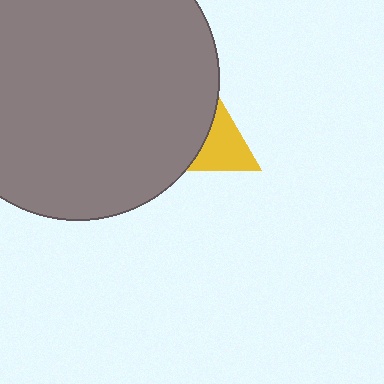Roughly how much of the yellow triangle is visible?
A small part of it is visible (roughly 30%).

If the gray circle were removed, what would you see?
You would see the complete yellow triangle.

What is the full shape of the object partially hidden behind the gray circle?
The partially hidden object is a yellow triangle.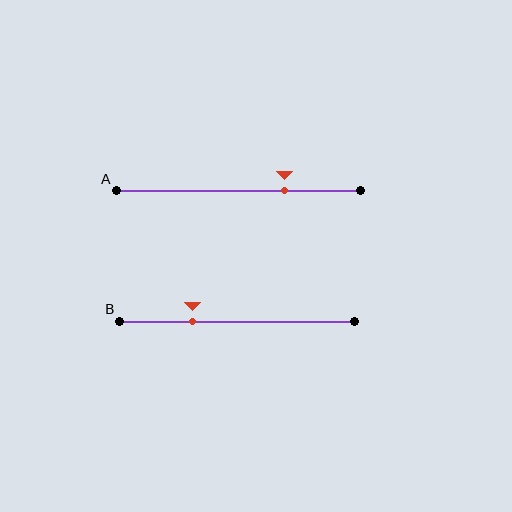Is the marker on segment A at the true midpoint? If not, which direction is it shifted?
No, the marker on segment A is shifted to the right by about 19% of the segment length.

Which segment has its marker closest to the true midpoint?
Segment A has its marker closest to the true midpoint.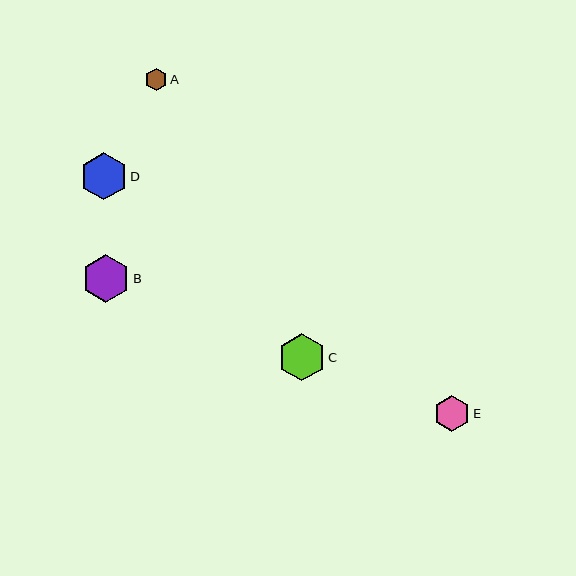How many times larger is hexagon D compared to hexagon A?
Hexagon D is approximately 2.1 times the size of hexagon A.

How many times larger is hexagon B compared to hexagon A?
Hexagon B is approximately 2.1 times the size of hexagon A.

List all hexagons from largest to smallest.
From largest to smallest: B, C, D, E, A.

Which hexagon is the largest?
Hexagon B is the largest with a size of approximately 48 pixels.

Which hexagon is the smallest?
Hexagon A is the smallest with a size of approximately 23 pixels.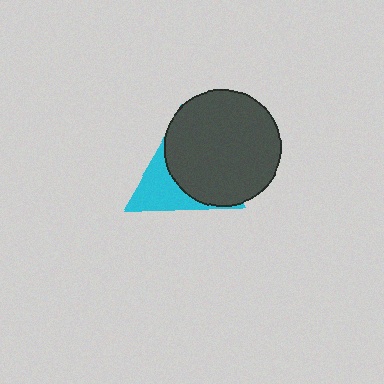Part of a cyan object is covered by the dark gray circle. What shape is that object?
It is a triangle.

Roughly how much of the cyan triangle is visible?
A small part of it is visible (roughly 37%).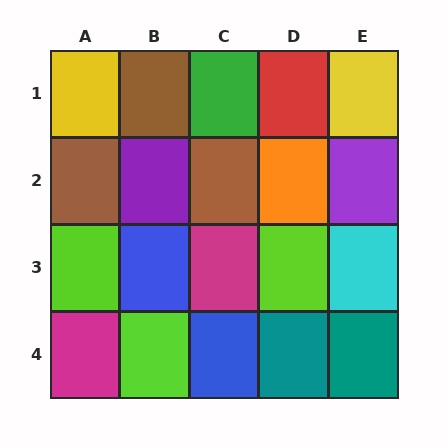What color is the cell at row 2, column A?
Brown.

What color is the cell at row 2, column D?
Orange.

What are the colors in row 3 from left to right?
Lime, blue, magenta, lime, cyan.